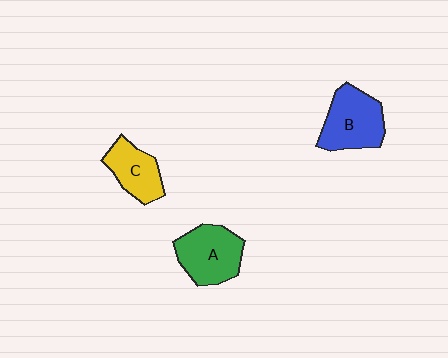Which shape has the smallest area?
Shape C (yellow).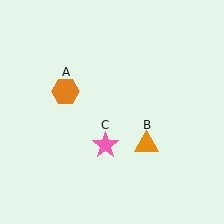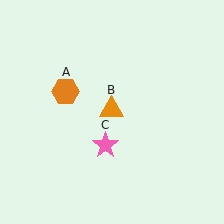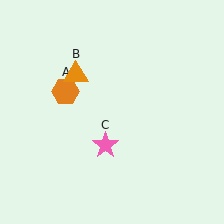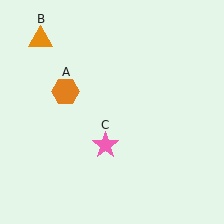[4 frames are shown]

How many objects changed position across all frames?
1 object changed position: orange triangle (object B).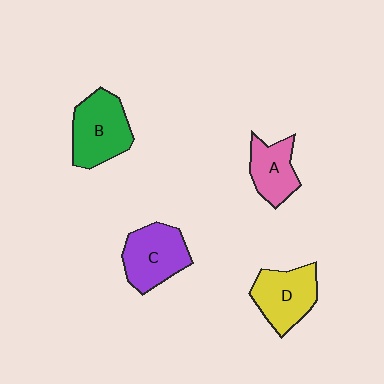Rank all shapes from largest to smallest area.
From largest to smallest: B (green), C (purple), D (yellow), A (pink).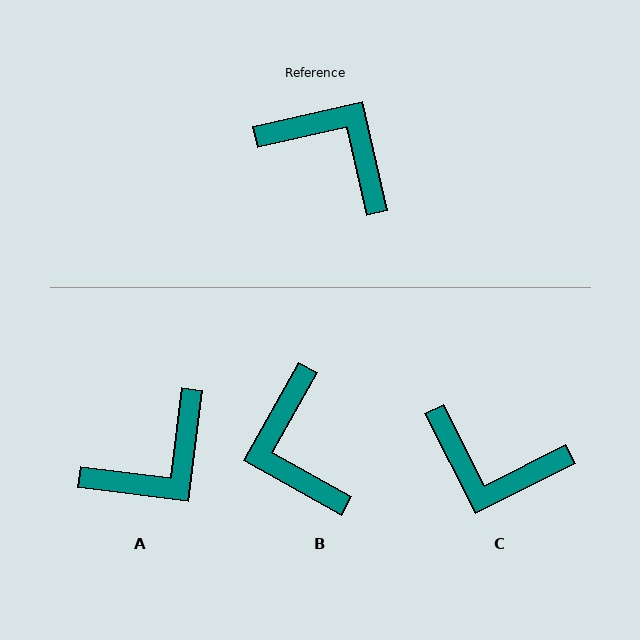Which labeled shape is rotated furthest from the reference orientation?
C, about 166 degrees away.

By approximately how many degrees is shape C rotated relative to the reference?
Approximately 166 degrees clockwise.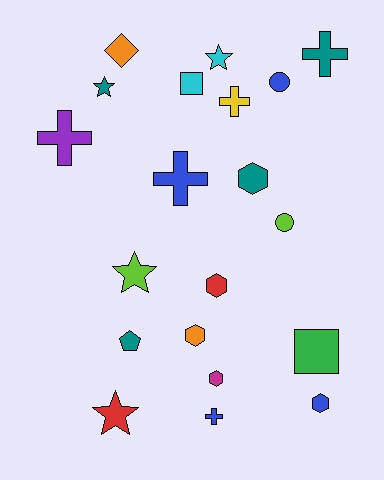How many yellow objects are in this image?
There is 1 yellow object.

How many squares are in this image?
There are 2 squares.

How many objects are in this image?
There are 20 objects.